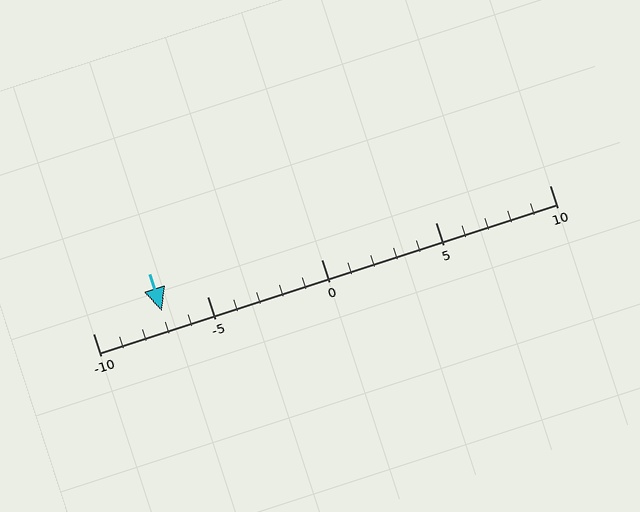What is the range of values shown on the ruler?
The ruler shows values from -10 to 10.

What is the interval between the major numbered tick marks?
The major tick marks are spaced 5 units apart.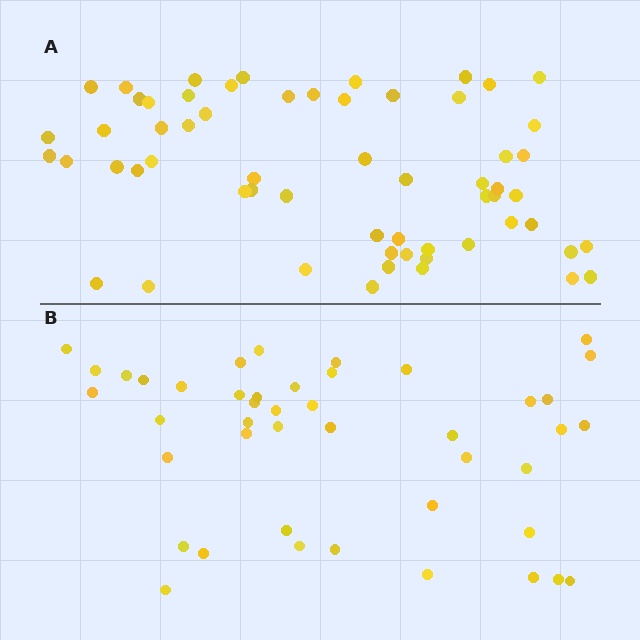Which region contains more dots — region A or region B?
Region A (the top region) has more dots.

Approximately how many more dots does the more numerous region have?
Region A has approximately 15 more dots than region B.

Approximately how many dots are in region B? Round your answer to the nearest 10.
About 40 dots. (The exact count is 44, which rounds to 40.)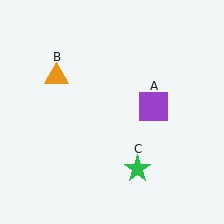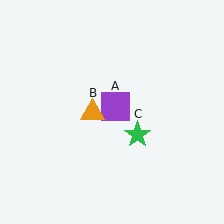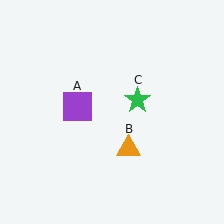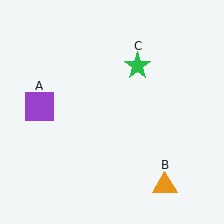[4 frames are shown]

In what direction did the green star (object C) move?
The green star (object C) moved up.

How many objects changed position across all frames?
3 objects changed position: purple square (object A), orange triangle (object B), green star (object C).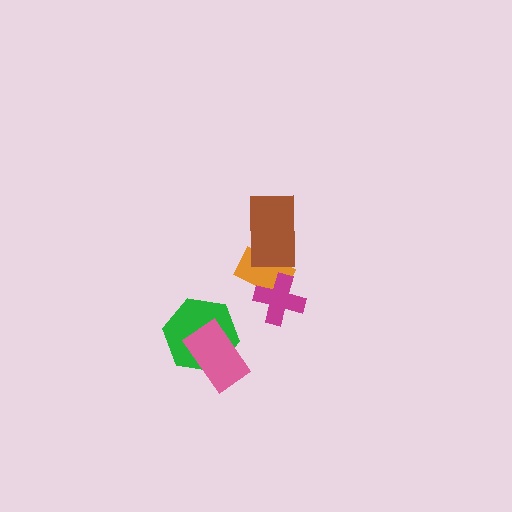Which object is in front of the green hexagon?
The pink rectangle is in front of the green hexagon.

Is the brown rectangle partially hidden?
No, no other shape covers it.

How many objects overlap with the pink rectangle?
1 object overlaps with the pink rectangle.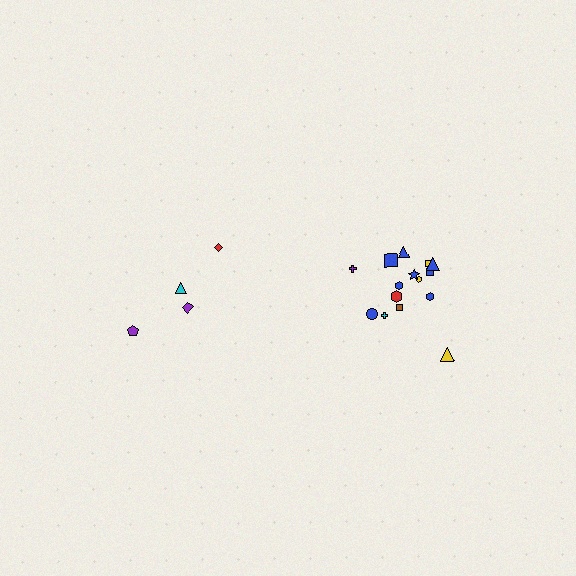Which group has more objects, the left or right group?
The right group.